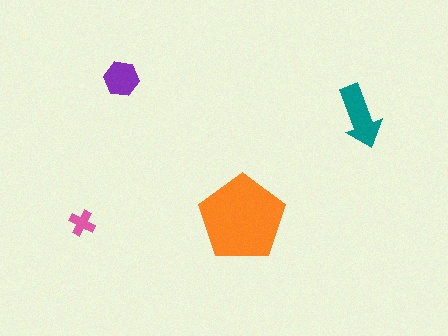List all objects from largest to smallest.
The orange pentagon, the teal arrow, the purple hexagon, the pink cross.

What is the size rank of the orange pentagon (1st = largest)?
1st.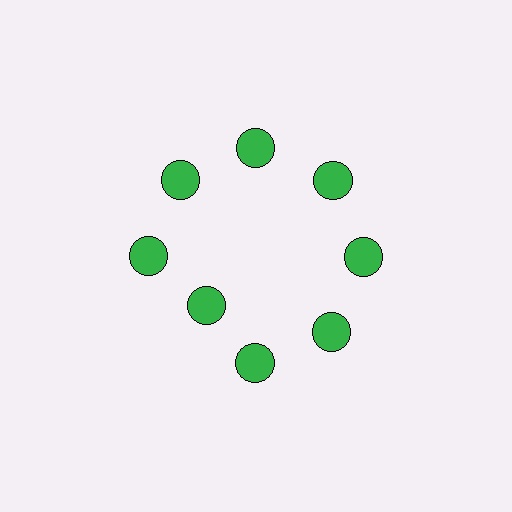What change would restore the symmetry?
The symmetry would be restored by moving it outward, back onto the ring so that all 8 circles sit at equal angles and equal distance from the center.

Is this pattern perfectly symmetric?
No. The 8 green circles are arranged in a ring, but one element near the 8 o'clock position is pulled inward toward the center, breaking the 8-fold rotational symmetry.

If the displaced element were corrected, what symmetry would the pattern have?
It would have 8-fold rotational symmetry — the pattern would map onto itself every 45 degrees.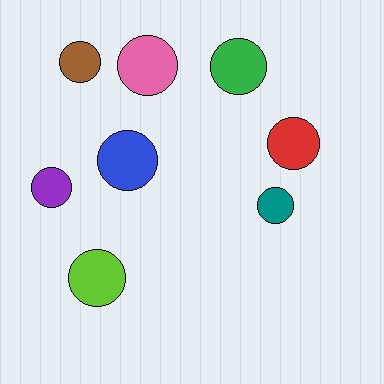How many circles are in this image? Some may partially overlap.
There are 8 circles.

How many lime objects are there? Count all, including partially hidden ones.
There is 1 lime object.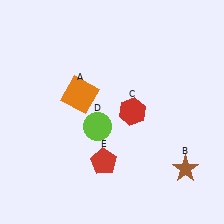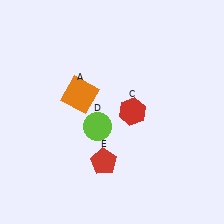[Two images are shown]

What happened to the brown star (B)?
The brown star (B) was removed in Image 2. It was in the bottom-right area of Image 1.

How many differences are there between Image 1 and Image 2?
There is 1 difference between the two images.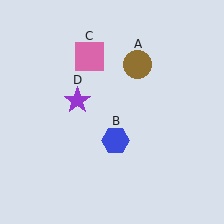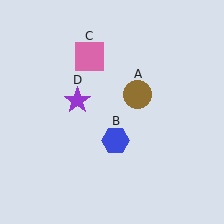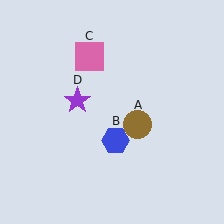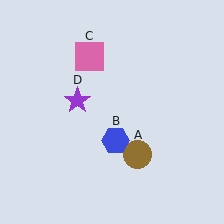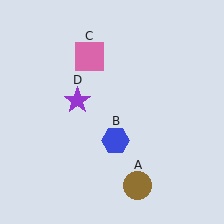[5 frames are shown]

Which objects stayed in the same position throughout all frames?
Blue hexagon (object B) and pink square (object C) and purple star (object D) remained stationary.